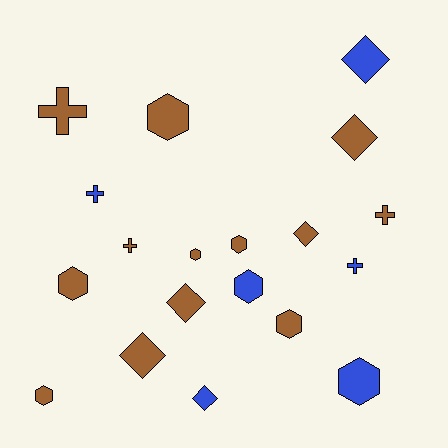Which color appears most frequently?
Brown, with 13 objects.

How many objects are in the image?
There are 19 objects.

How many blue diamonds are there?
There are 2 blue diamonds.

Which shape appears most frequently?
Hexagon, with 8 objects.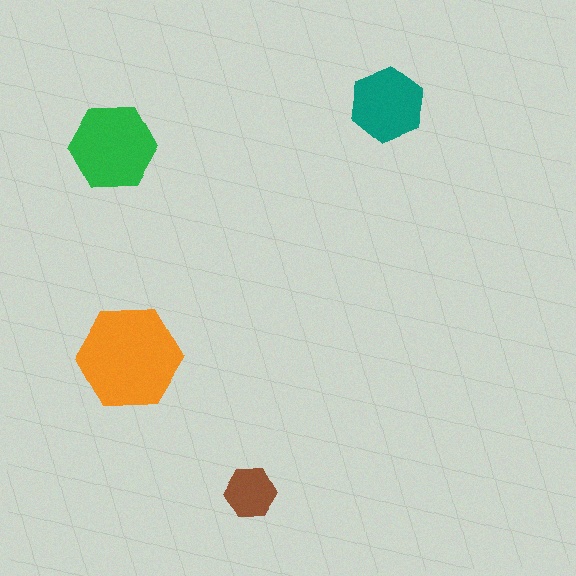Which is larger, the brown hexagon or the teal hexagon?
The teal one.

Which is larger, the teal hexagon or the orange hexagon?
The orange one.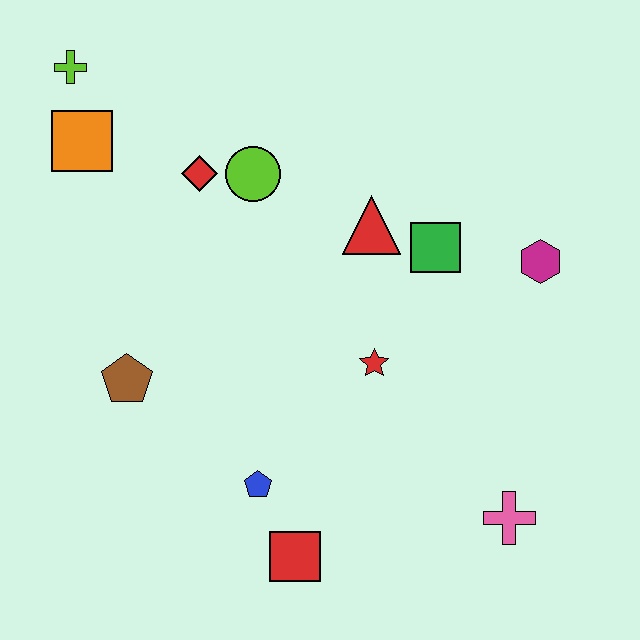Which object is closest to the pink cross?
The red star is closest to the pink cross.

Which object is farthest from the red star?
The lime cross is farthest from the red star.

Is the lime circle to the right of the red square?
No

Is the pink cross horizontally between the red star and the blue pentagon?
No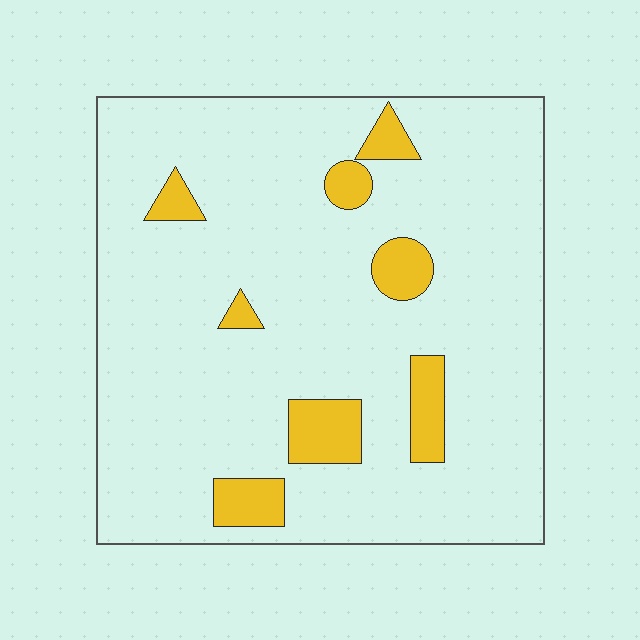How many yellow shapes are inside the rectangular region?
8.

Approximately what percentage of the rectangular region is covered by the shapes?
Approximately 10%.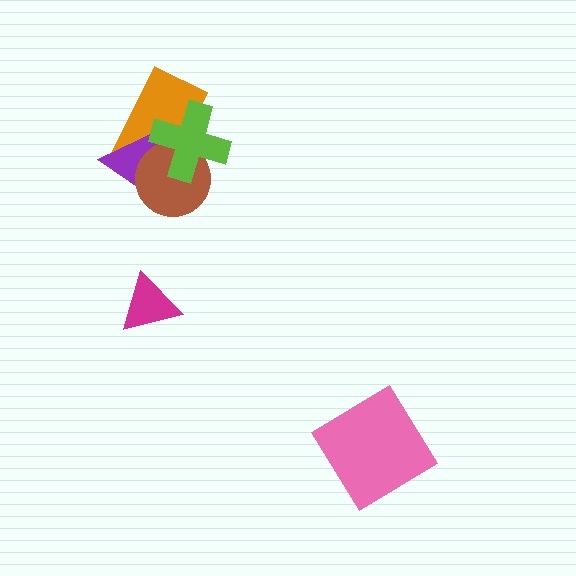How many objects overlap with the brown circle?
3 objects overlap with the brown circle.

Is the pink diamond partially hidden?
No, no other shape covers it.